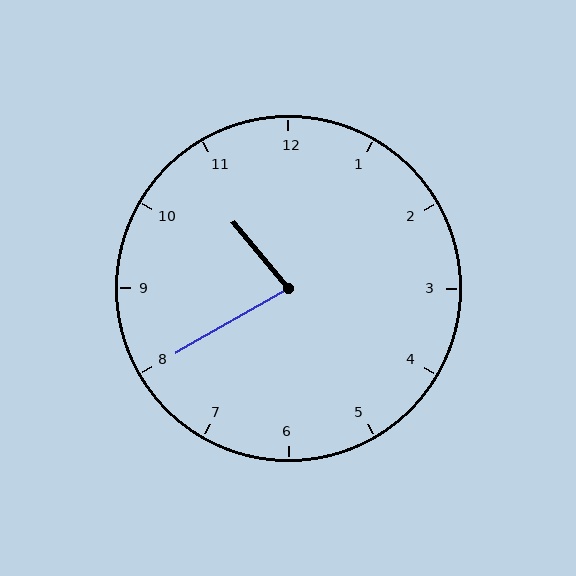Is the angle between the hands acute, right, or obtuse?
It is acute.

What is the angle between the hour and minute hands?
Approximately 80 degrees.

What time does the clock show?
10:40.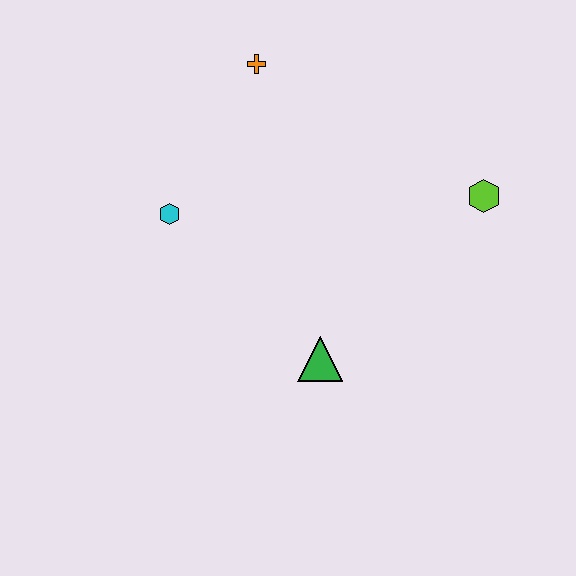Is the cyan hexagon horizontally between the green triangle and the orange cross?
No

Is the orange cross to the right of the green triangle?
No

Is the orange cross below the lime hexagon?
No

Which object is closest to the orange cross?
The cyan hexagon is closest to the orange cross.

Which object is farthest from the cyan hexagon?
The lime hexagon is farthest from the cyan hexagon.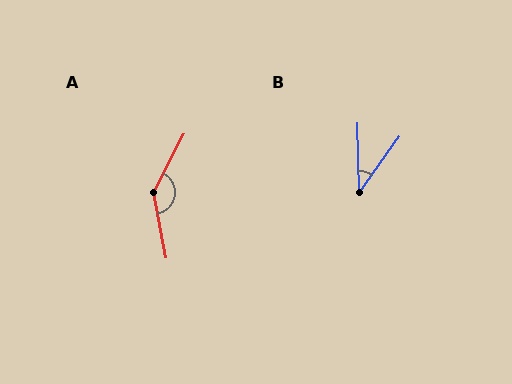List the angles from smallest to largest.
B (37°), A (142°).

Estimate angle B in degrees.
Approximately 37 degrees.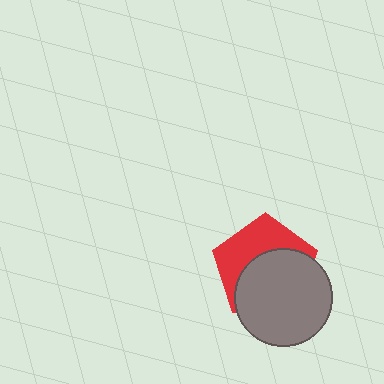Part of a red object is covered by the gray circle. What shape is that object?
It is a pentagon.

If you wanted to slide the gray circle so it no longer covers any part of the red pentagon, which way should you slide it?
Slide it down — that is the most direct way to separate the two shapes.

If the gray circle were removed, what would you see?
You would see the complete red pentagon.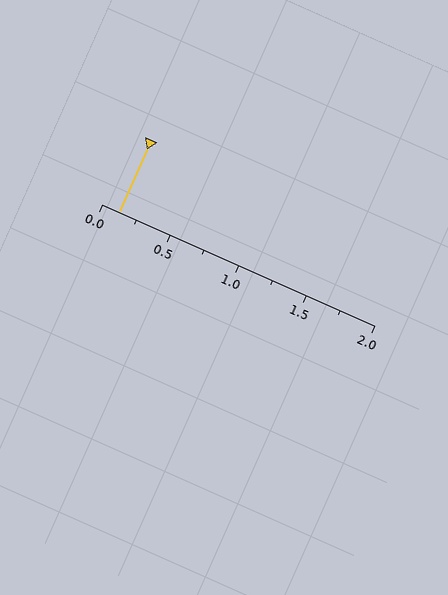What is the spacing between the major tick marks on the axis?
The major ticks are spaced 0.5 apart.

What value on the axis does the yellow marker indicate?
The marker indicates approximately 0.12.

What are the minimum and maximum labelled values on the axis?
The axis runs from 0.0 to 2.0.